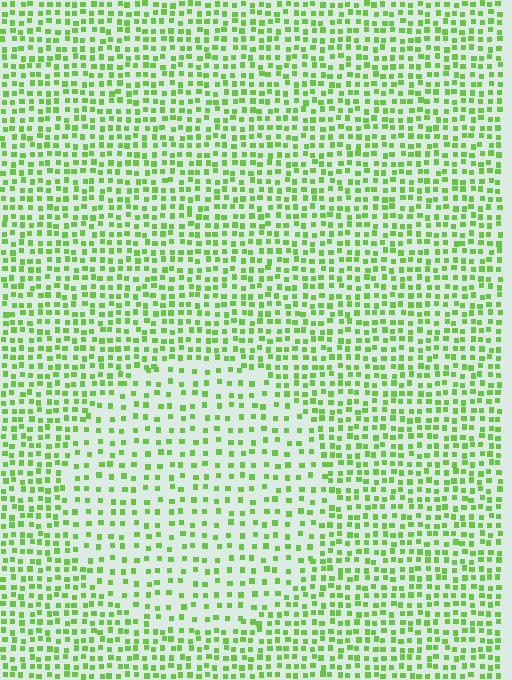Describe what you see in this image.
The image contains small lime elements arranged at two different densities. A circle-shaped region is visible where the elements are less densely packed than the surrounding area.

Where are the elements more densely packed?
The elements are more densely packed outside the circle boundary.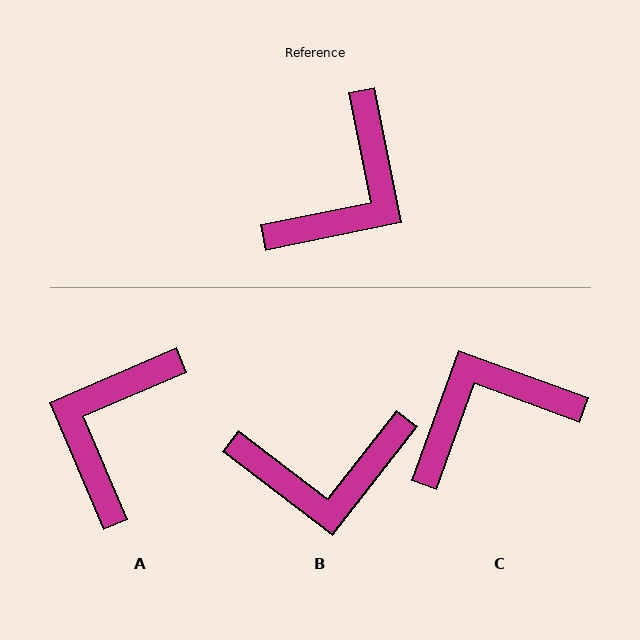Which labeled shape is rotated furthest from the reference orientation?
A, about 168 degrees away.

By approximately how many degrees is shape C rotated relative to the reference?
Approximately 149 degrees counter-clockwise.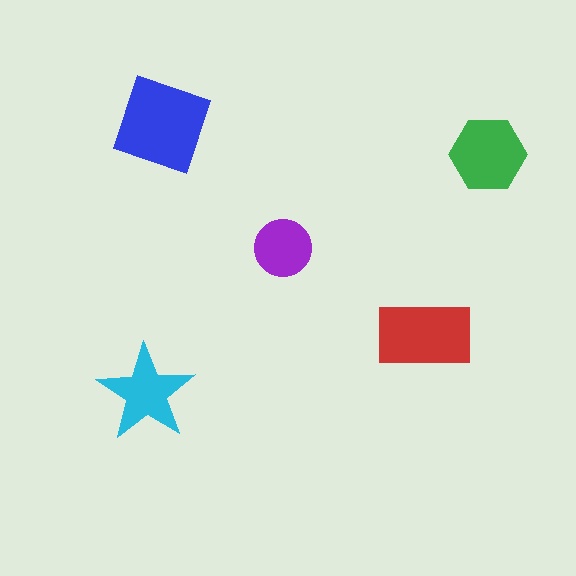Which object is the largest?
The blue diamond.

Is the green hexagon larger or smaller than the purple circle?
Larger.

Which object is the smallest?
The purple circle.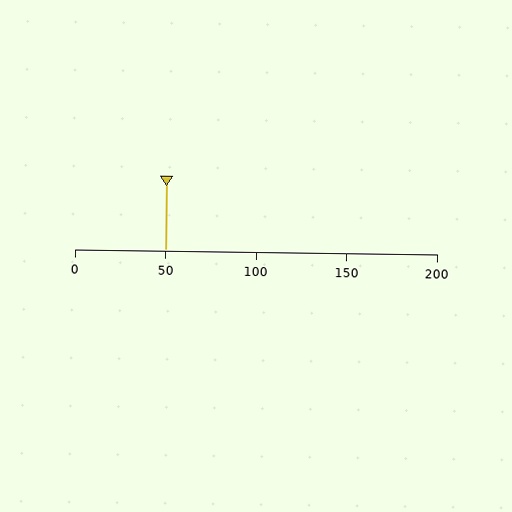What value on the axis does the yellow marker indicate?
The marker indicates approximately 50.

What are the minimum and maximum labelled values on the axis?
The axis runs from 0 to 200.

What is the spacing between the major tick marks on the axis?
The major ticks are spaced 50 apart.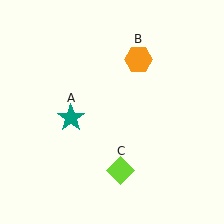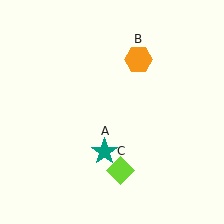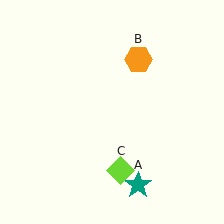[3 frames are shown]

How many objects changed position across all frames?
1 object changed position: teal star (object A).